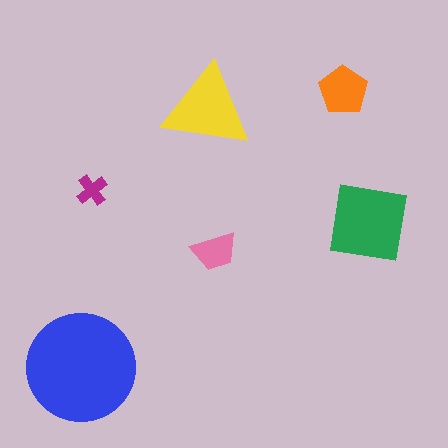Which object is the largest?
The blue circle.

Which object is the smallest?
The magenta cross.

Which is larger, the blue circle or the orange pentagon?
The blue circle.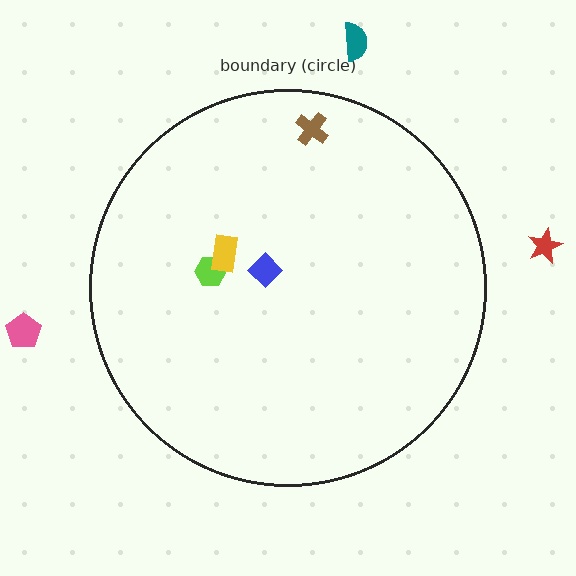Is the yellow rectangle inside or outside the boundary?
Inside.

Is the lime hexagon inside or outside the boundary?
Inside.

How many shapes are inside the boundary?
4 inside, 3 outside.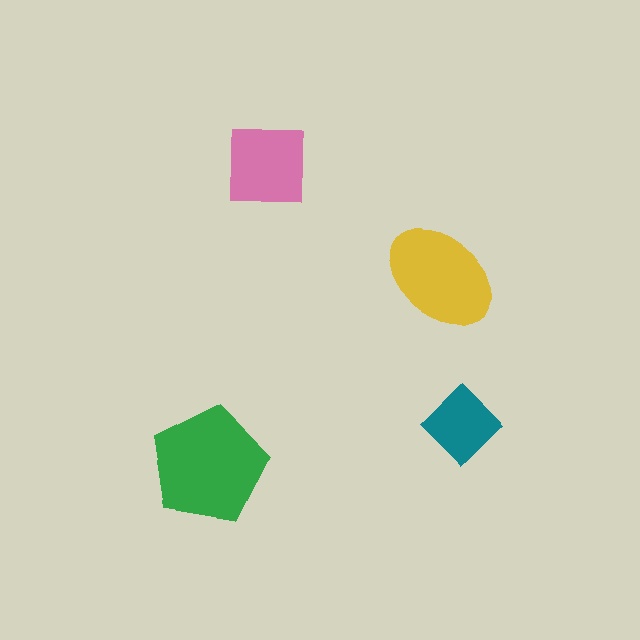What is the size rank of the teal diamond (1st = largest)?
4th.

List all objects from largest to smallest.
The green pentagon, the yellow ellipse, the pink square, the teal diamond.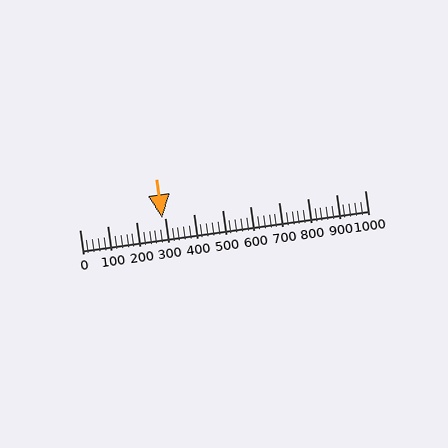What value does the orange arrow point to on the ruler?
The orange arrow points to approximately 290.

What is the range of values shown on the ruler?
The ruler shows values from 0 to 1000.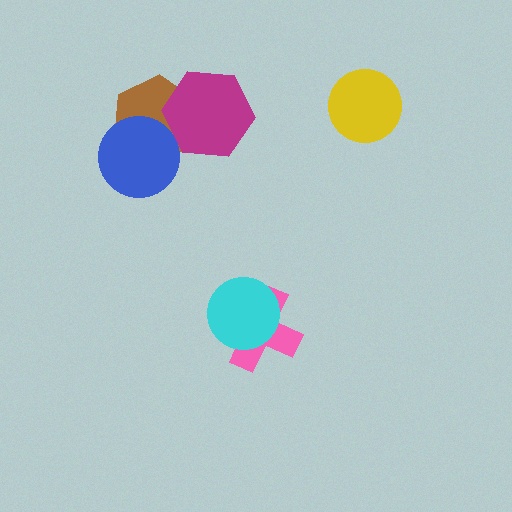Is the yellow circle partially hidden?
No, no other shape covers it.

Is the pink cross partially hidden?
Yes, it is partially covered by another shape.